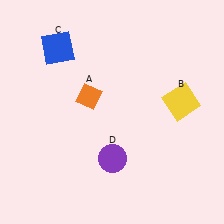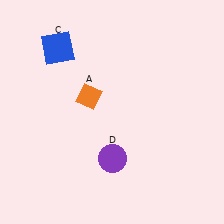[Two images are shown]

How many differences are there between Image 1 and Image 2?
There is 1 difference between the two images.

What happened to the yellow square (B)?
The yellow square (B) was removed in Image 2. It was in the top-right area of Image 1.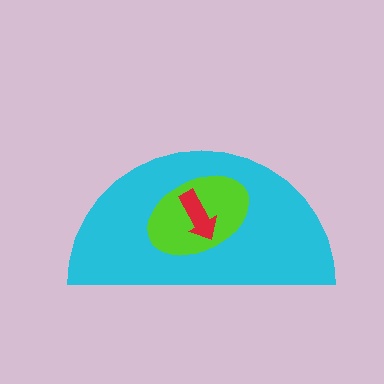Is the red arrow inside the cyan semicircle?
Yes.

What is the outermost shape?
The cyan semicircle.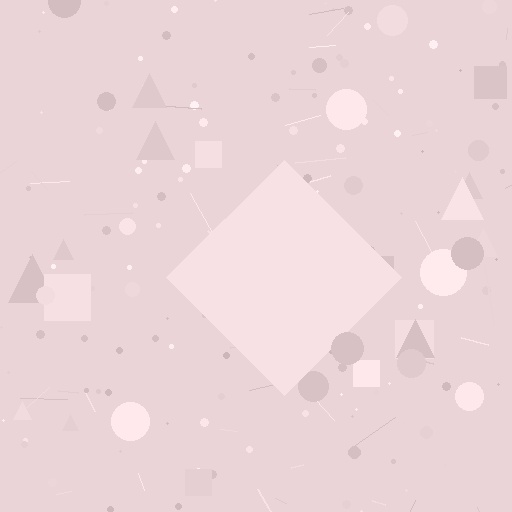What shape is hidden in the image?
A diamond is hidden in the image.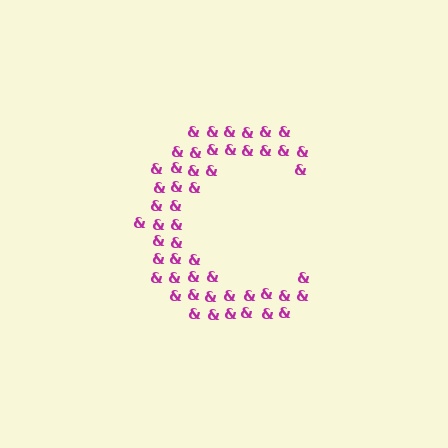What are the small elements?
The small elements are ampersands.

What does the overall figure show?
The overall figure shows the letter C.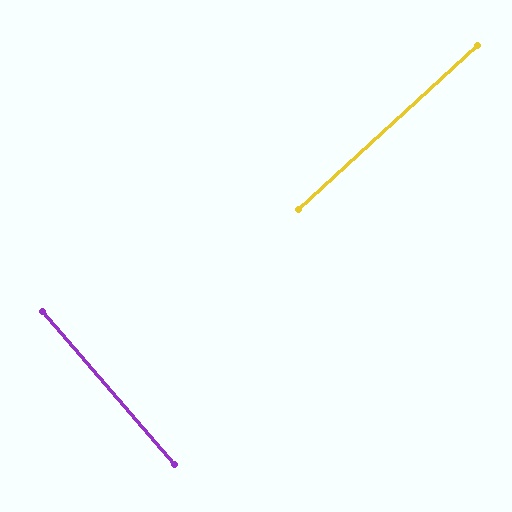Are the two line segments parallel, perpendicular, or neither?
Perpendicular — they meet at approximately 88°.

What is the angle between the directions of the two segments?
Approximately 88 degrees.